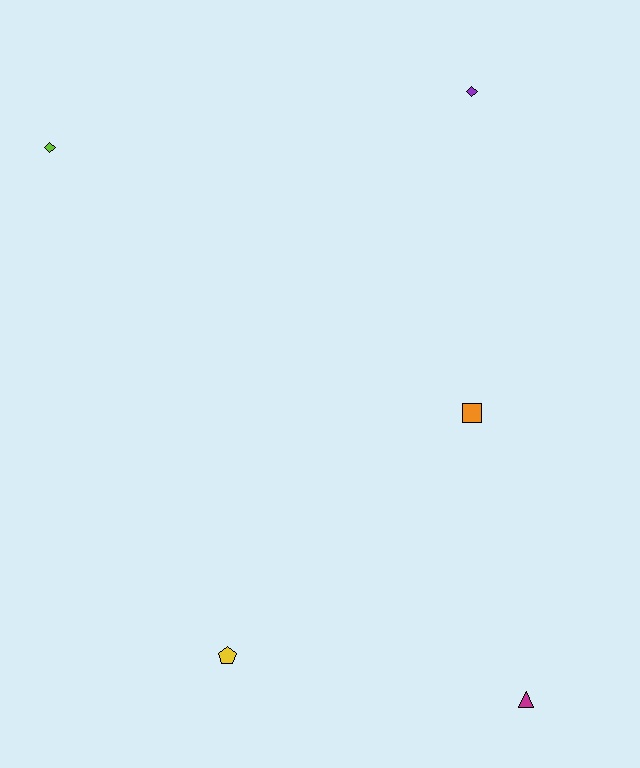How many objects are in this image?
There are 5 objects.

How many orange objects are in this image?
There is 1 orange object.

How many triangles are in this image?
There is 1 triangle.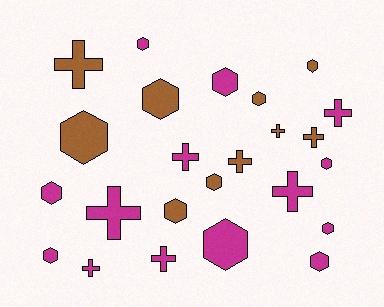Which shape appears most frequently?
Hexagon, with 14 objects.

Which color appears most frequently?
Magenta, with 14 objects.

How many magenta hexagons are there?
There are 8 magenta hexagons.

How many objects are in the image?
There are 24 objects.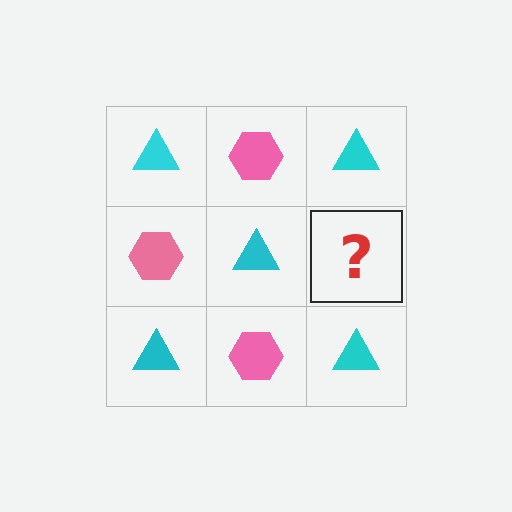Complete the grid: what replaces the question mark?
The question mark should be replaced with a pink hexagon.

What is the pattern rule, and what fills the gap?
The rule is that it alternates cyan triangle and pink hexagon in a checkerboard pattern. The gap should be filled with a pink hexagon.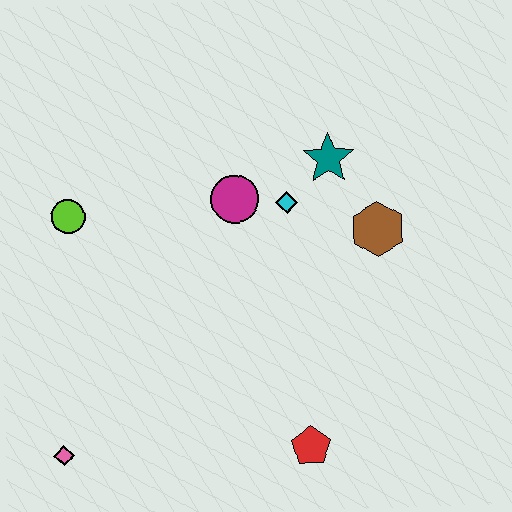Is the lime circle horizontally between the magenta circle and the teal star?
No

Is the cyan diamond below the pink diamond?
No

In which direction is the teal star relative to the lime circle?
The teal star is to the right of the lime circle.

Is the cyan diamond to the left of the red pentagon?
Yes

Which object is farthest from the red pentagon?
The lime circle is farthest from the red pentagon.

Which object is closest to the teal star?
The cyan diamond is closest to the teal star.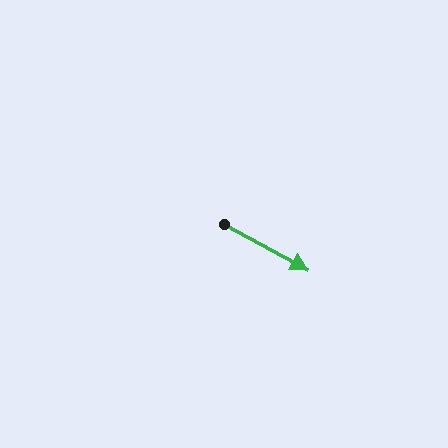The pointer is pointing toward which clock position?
Roughly 4 o'clock.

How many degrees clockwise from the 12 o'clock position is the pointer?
Approximately 119 degrees.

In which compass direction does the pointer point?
Southeast.